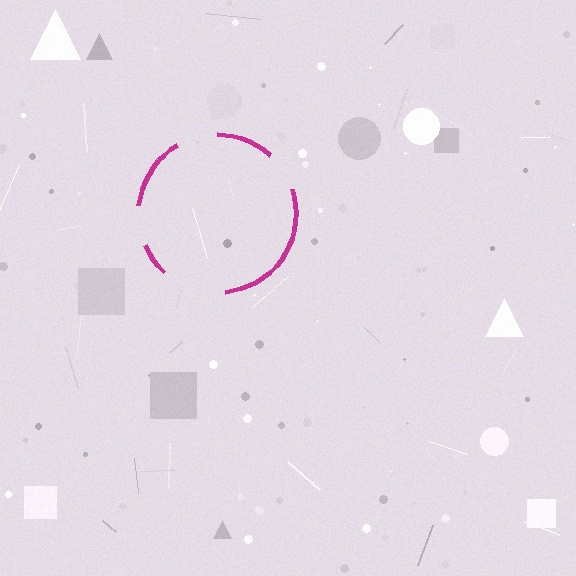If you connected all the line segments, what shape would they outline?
They would outline a circle.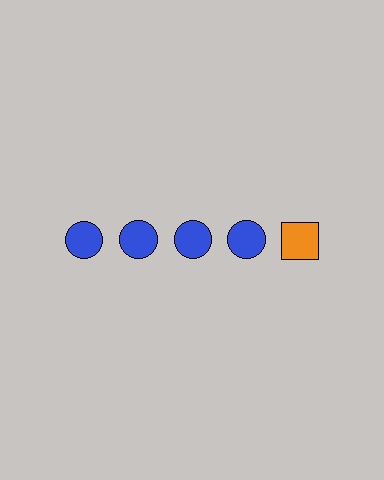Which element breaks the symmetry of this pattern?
The orange square in the top row, rightmost column breaks the symmetry. All other shapes are blue circles.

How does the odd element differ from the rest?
It differs in both color (orange instead of blue) and shape (square instead of circle).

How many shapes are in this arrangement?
There are 5 shapes arranged in a grid pattern.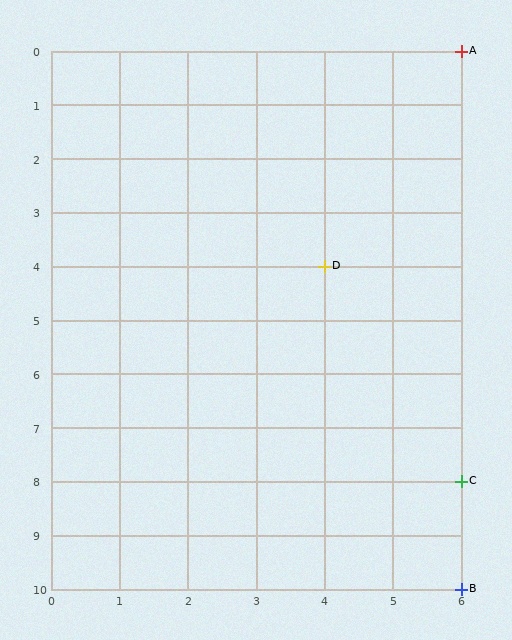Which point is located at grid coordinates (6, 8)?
Point C is at (6, 8).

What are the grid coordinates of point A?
Point A is at grid coordinates (6, 0).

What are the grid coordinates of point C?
Point C is at grid coordinates (6, 8).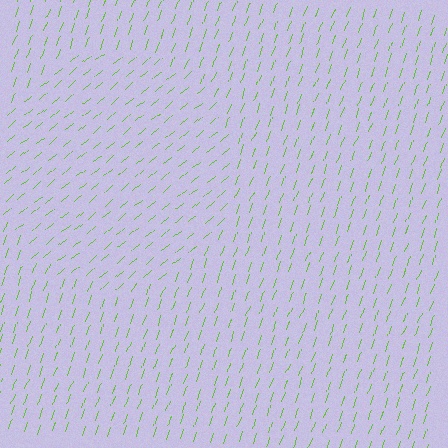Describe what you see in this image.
The image is filled with small lime line segments. A circle region in the image has lines oriented differently from the surrounding lines, creating a visible texture boundary.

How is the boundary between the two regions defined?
The boundary is defined purely by a change in line orientation (approximately 30 degrees difference). All lines are the same color and thickness.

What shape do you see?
I see a circle.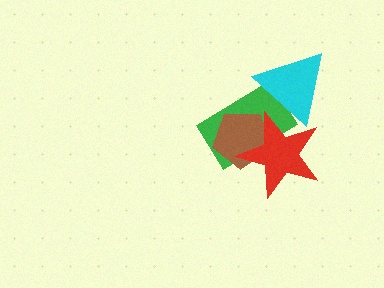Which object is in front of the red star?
The cyan triangle is in front of the red star.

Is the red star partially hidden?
Yes, it is partially covered by another shape.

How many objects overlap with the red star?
3 objects overlap with the red star.